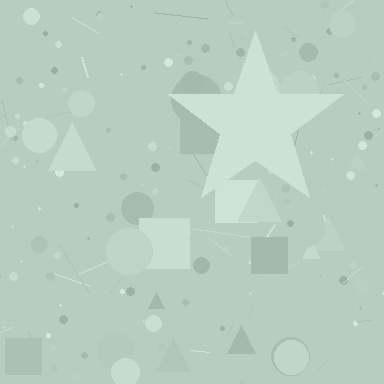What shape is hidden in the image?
A star is hidden in the image.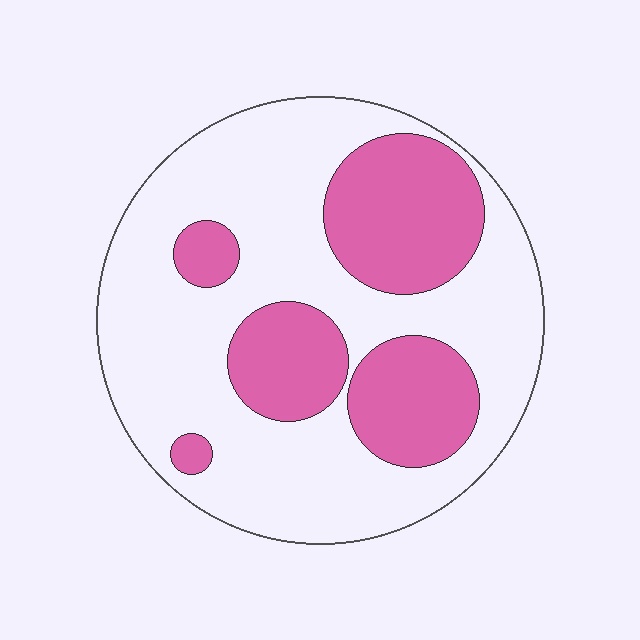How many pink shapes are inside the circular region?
5.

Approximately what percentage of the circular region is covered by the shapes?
Approximately 30%.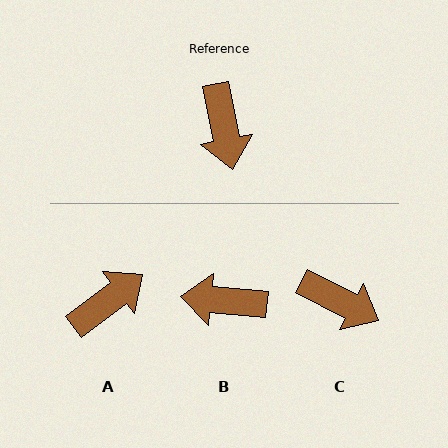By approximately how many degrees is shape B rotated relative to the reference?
Approximately 106 degrees clockwise.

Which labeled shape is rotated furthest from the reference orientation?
A, about 116 degrees away.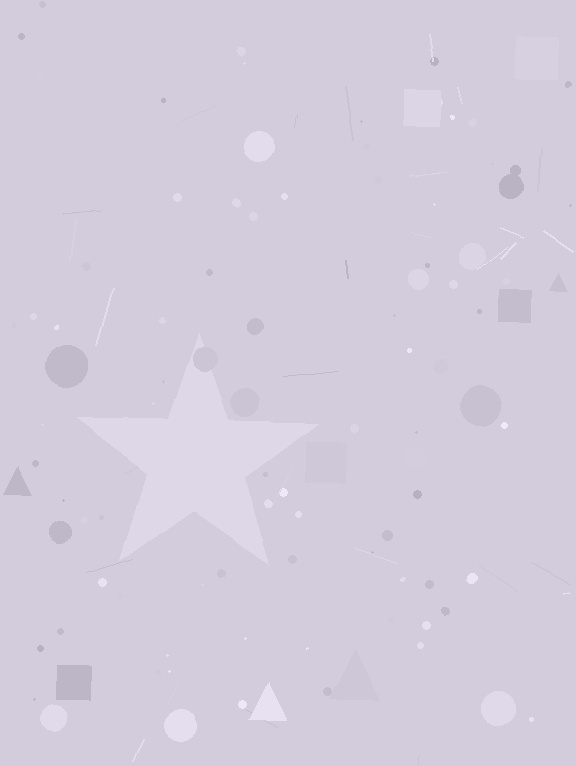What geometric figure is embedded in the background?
A star is embedded in the background.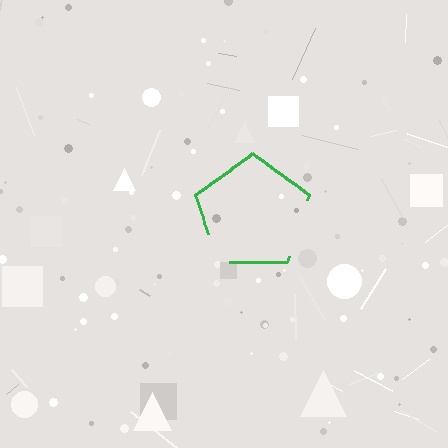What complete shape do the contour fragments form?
The contour fragments form a pentagon.